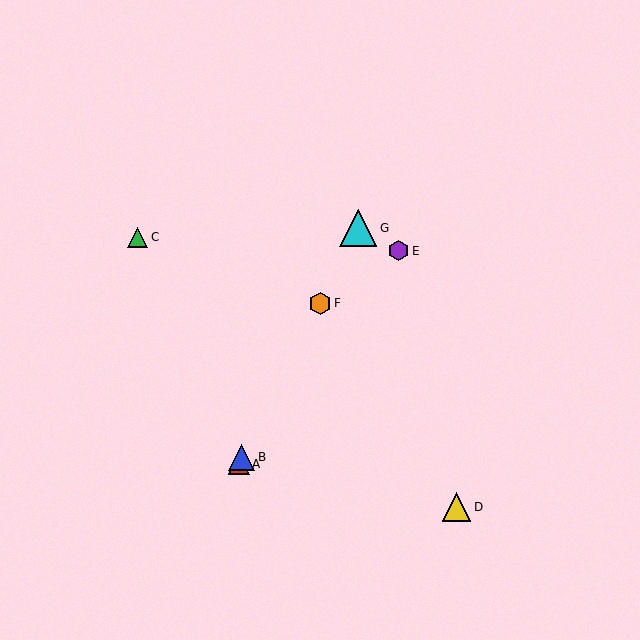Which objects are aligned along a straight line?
Objects A, B, F, G are aligned along a straight line.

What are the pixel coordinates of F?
Object F is at (320, 303).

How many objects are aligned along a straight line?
4 objects (A, B, F, G) are aligned along a straight line.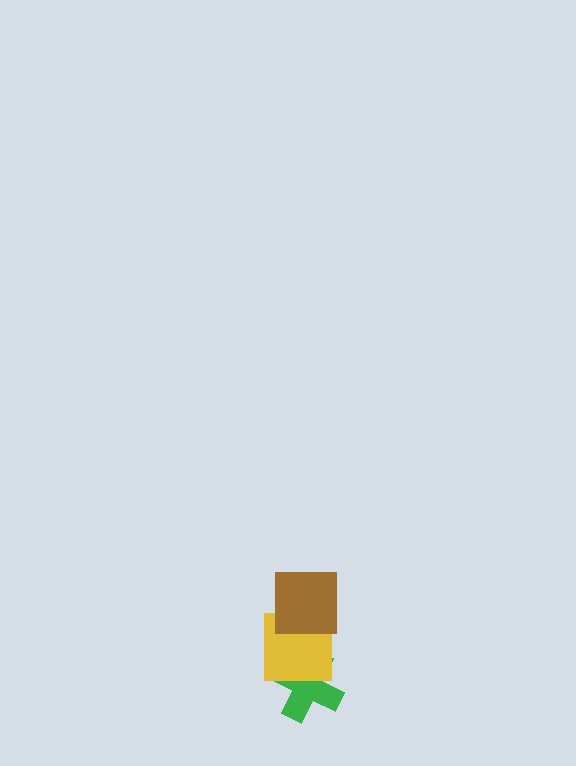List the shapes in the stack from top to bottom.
From top to bottom: the brown square, the yellow square, the green cross.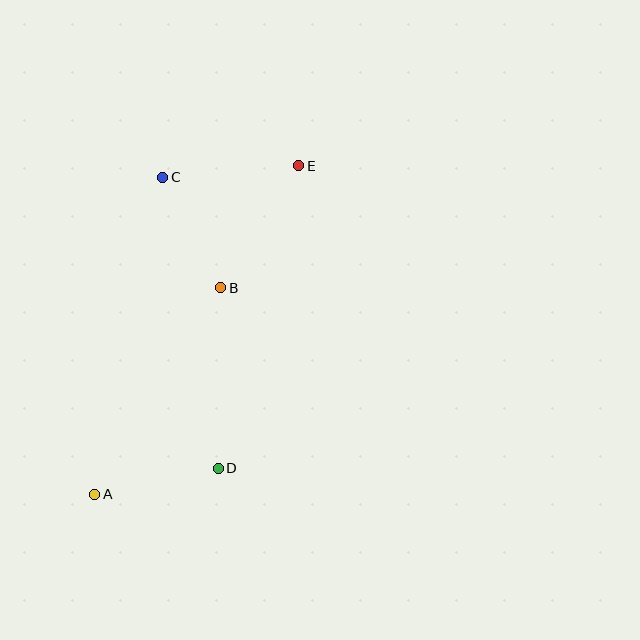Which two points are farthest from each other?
Points A and E are farthest from each other.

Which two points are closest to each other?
Points B and C are closest to each other.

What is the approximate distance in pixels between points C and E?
The distance between C and E is approximately 137 pixels.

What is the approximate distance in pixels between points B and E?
The distance between B and E is approximately 145 pixels.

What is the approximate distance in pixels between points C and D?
The distance between C and D is approximately 296 pixels.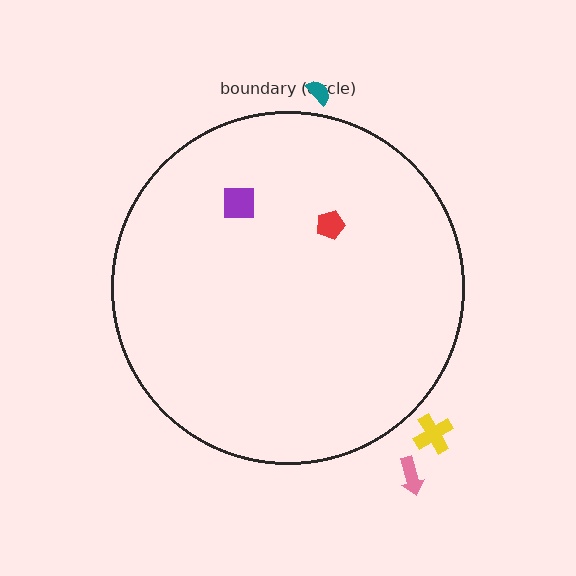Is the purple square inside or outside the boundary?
Inside.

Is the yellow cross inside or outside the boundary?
Outside.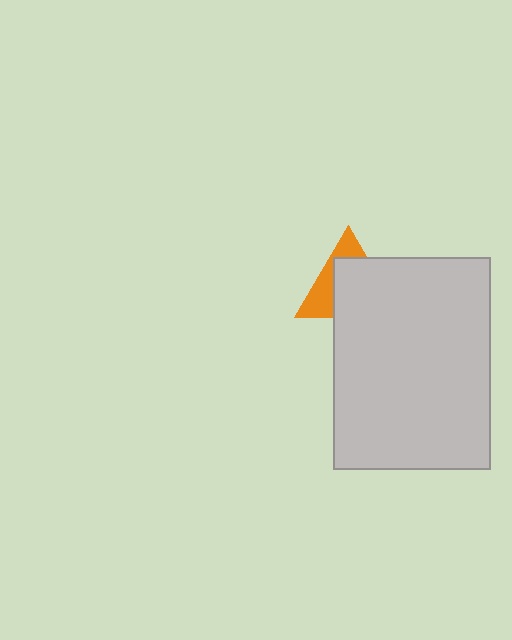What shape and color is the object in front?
The object in front is a light gray rectangle.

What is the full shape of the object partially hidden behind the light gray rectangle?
The partially hidden object is an orange triangle.